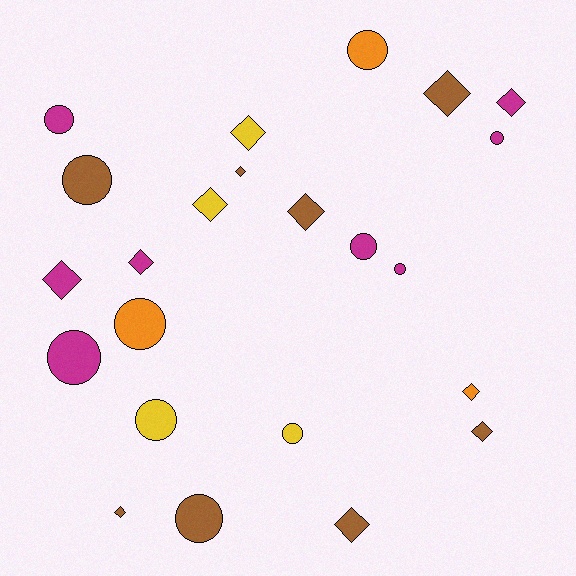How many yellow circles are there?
There are 2 yellow circles.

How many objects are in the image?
There are 23 objects.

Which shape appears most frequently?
Diamond, with 12 objects.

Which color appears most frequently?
Magenta, with 8 objects.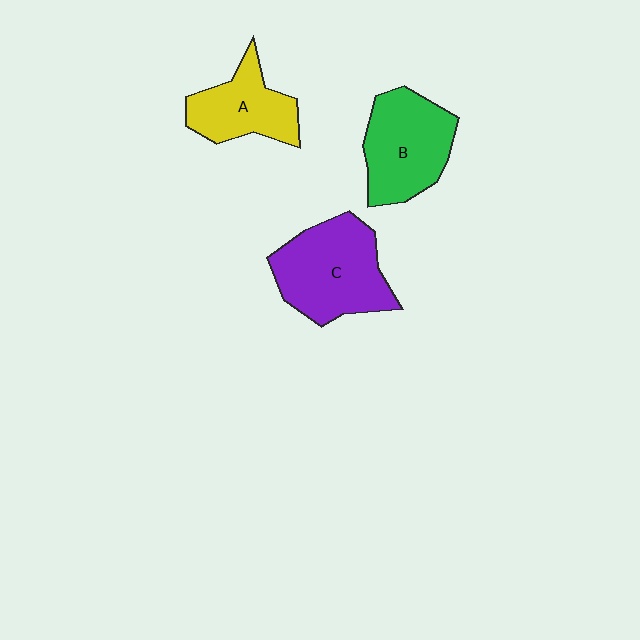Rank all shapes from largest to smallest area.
From largest to smallest: C (purple), B (green), A (yellow).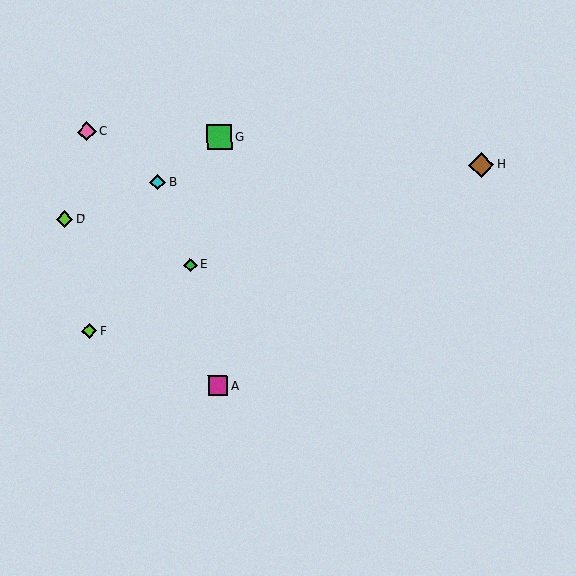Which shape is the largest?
The brown diamond (labeled H) is the largest.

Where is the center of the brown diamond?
The center of the brown diamond is at (481, 165).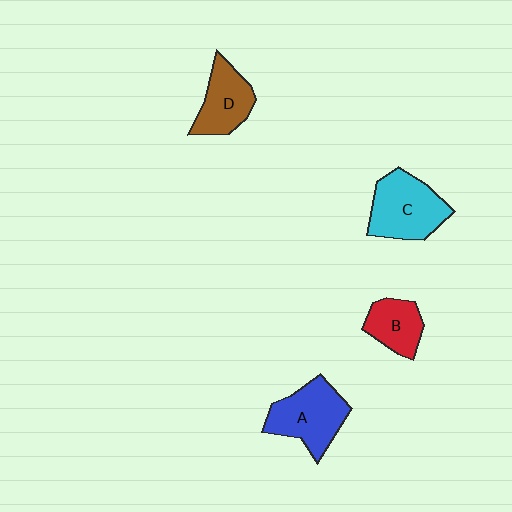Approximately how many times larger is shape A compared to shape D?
Approximately 1.3 times.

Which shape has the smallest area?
Shape B (red).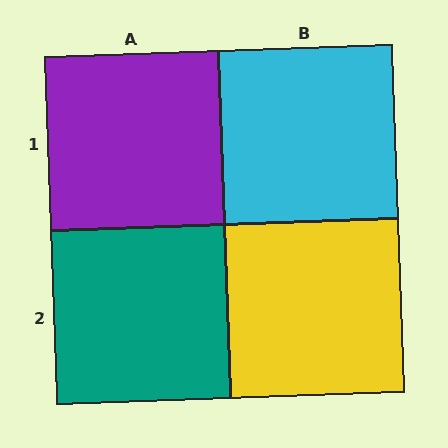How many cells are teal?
1 cell is teal.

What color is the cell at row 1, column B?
Cyan.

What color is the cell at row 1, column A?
Purple.